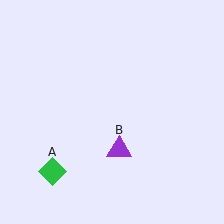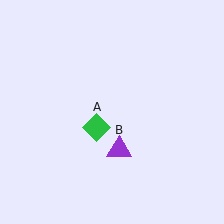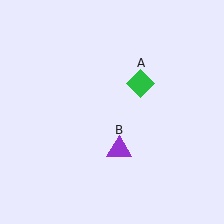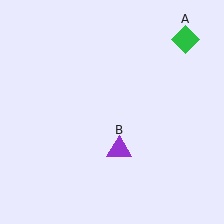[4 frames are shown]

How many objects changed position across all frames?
1 object changed position: green diamond (object A).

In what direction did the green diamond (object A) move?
The green diamond (object A) moved up and to the right.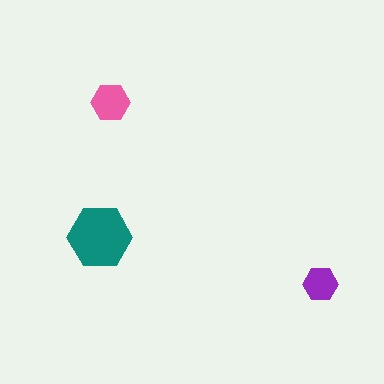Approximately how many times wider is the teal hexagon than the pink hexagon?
About 1.5 times wider.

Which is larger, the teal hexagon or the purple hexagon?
The teal one.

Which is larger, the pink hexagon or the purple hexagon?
The pink one.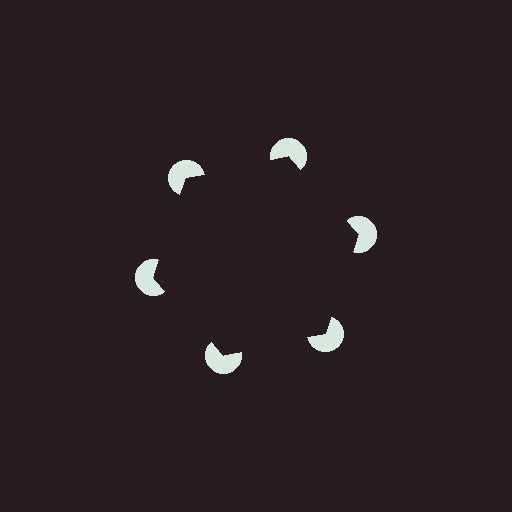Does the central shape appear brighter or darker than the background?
It typically appears slightly darker than the background, even though no actual brightness change is drawn.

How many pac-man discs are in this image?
There are 6 — one at each vertex of the illusory hexagon.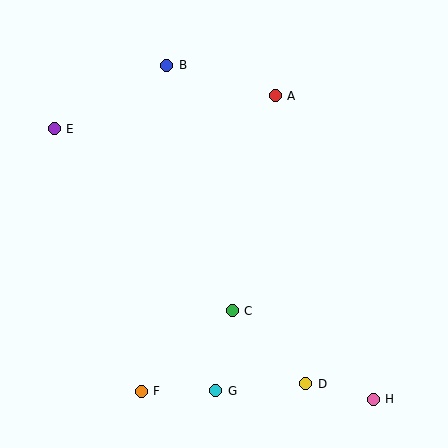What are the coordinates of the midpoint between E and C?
The midpoint between E and C is at (143, 220).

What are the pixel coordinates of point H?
Point H is at (373, 399).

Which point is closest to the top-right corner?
Point A is closest to the top-right corner.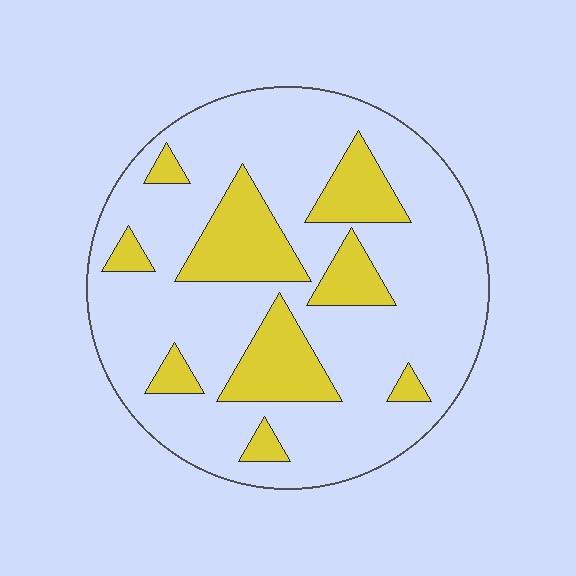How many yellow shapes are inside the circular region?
9.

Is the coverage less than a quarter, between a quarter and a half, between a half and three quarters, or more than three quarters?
Less than a quarter.